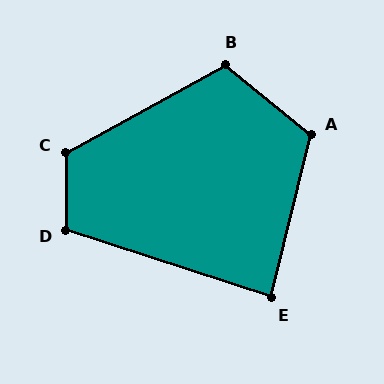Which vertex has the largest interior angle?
C, at approximately 119 degrees.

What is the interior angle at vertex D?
Approximately 108 degrees (obtuse).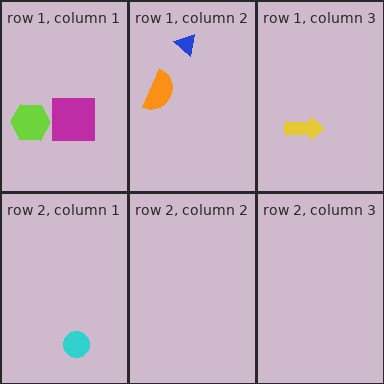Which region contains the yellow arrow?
The row 1, column 3 region.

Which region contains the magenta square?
The row 1, column 1 region.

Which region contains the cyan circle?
The row 2, column 1 region.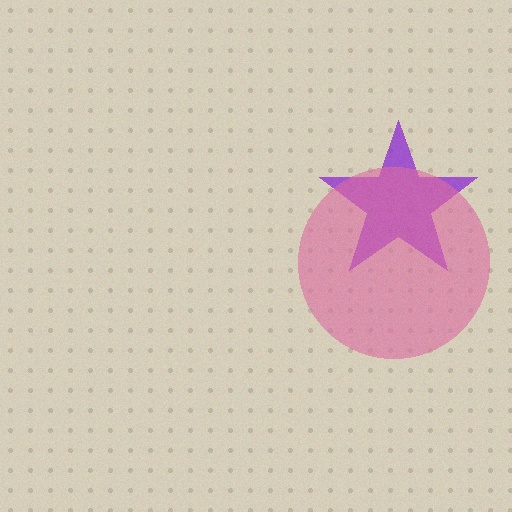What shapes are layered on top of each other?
The layered shapes are: a purple star, a pink circle.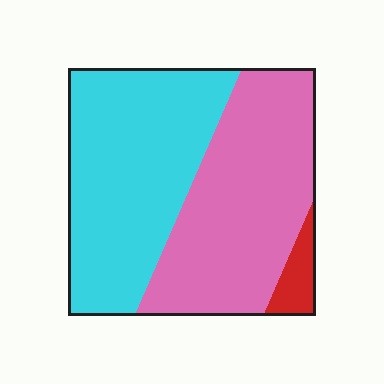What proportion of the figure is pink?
Pink covers around 45% of the figure.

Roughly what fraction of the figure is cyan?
Cyan takes up about one half (1/2) of the figure.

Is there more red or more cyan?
Cyan.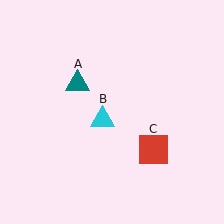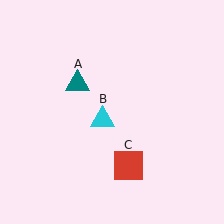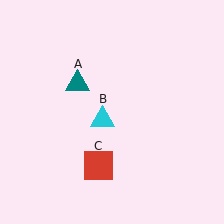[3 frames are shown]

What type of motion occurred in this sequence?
The red square (object C) rotated clockwise around the center of the scene.